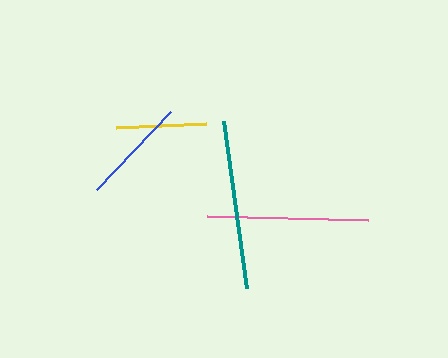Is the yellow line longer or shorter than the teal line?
The teal line is longer than the yellow line.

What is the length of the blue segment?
The blue segment is approximately 108 pixels long.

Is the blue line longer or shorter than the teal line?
The teal line is longer than the blue line.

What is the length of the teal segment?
The teal segment is approximately 169 pixels long.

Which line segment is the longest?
The teal line is the longest at approximately 169 pixels.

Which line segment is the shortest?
The yellow line is the shortest at approximately 90 pixels.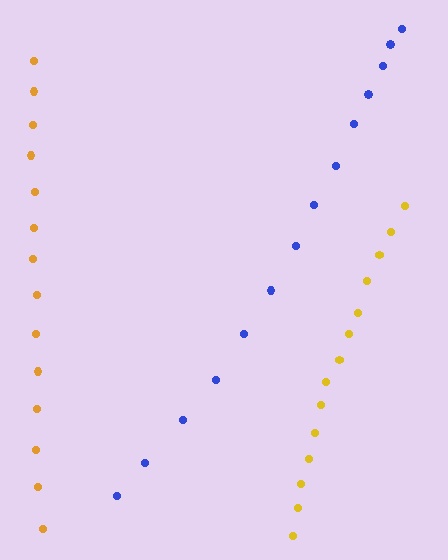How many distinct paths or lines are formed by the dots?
There are 3 distinct paths.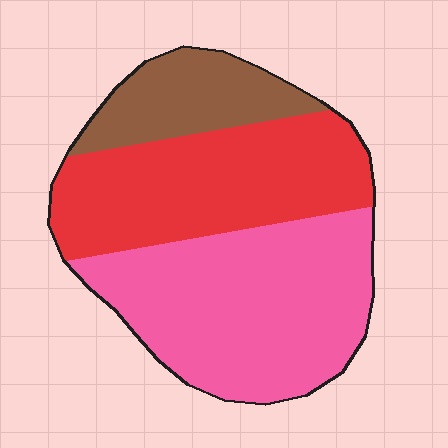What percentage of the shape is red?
Red takes up between a quarter and a half of the shape.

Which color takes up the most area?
Pink, at roughly 45%.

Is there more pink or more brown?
Pink.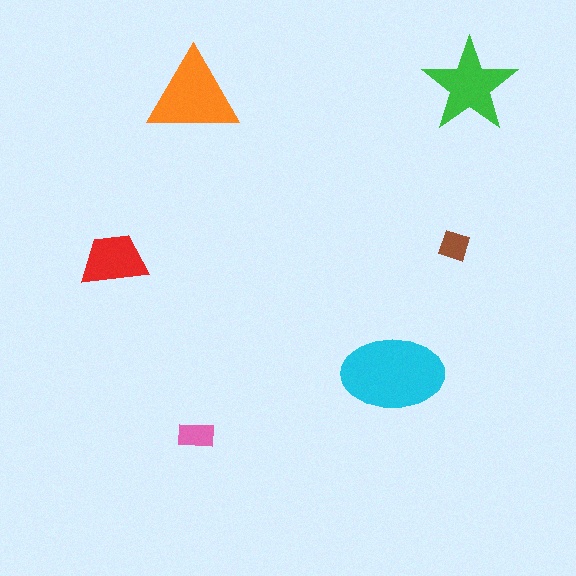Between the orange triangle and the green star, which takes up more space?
The orange triangle.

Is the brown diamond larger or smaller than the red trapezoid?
Smaller.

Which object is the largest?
The cyan ellipse.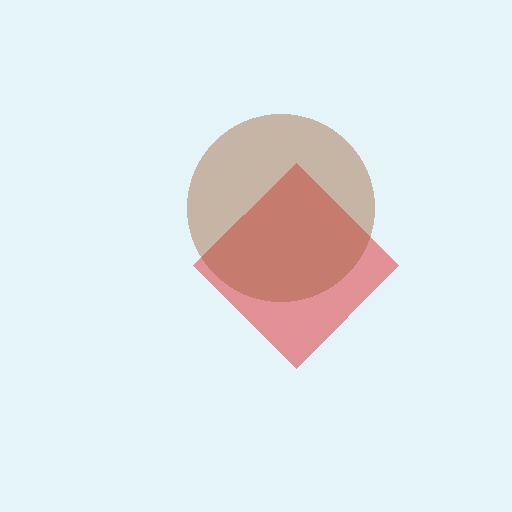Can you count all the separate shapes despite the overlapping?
Yes, there are 2 separate shapes.